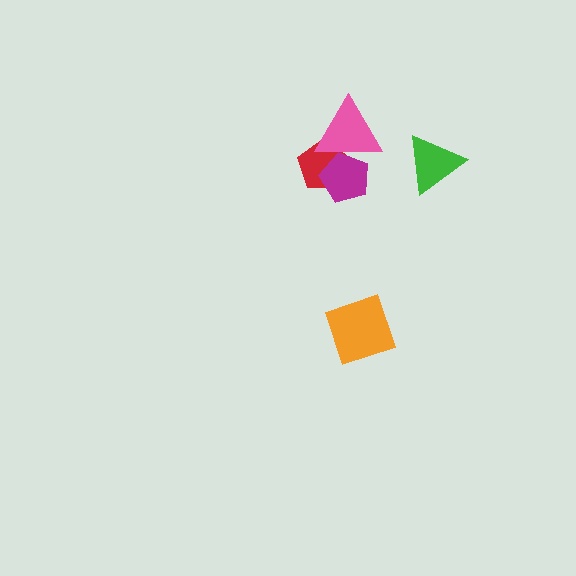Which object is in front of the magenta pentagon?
The pink triangle is in front of the magenta pentagon.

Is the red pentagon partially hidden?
Yes, it is partially covered by another shape.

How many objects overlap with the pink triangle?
2 objects overlap with the pink triangle.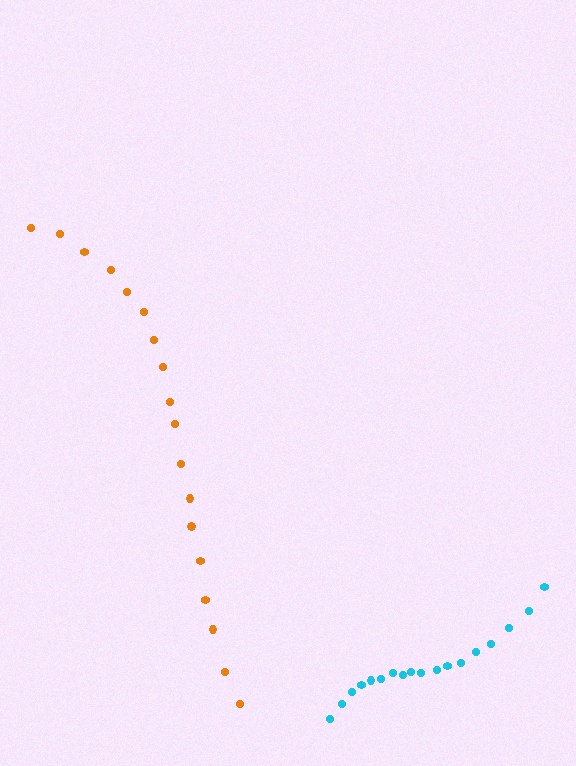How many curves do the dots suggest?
There are 2 distinct paths.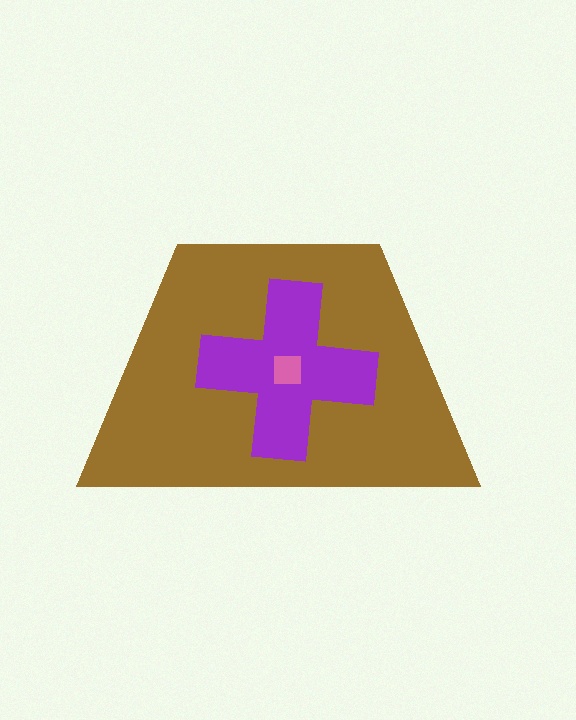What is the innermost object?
The pink square.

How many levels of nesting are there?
3.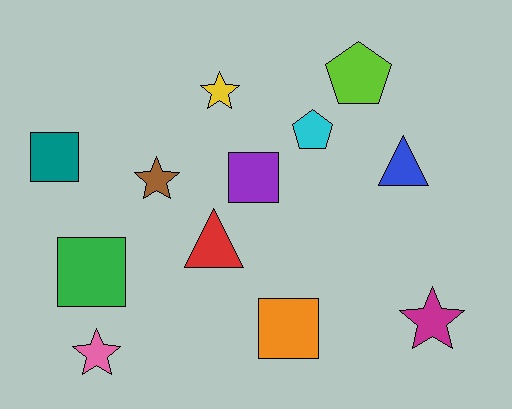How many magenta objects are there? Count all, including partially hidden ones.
There is 1 magenta object.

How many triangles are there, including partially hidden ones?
There are 2 triangles.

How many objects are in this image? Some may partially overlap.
There are 12 objects.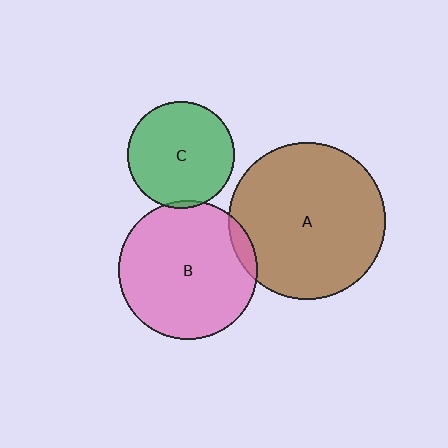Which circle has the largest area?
Circle A (brown).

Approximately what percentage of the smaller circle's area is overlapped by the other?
Approximately 5%.